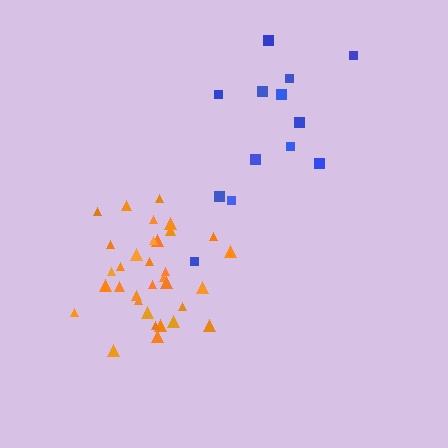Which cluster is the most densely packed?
Orange.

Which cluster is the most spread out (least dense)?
Blue.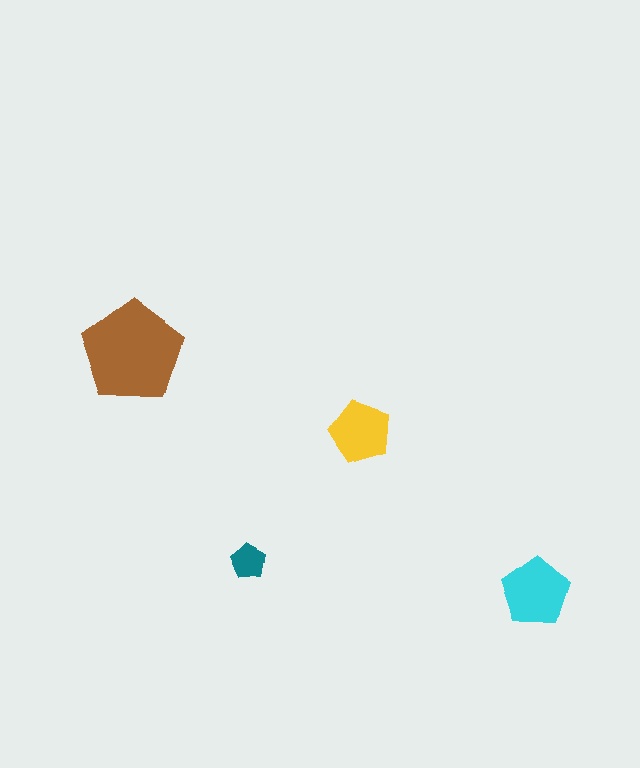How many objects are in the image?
There are 4 objects in the image.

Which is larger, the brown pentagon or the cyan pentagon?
The brown one.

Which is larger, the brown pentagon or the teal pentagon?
The brown one.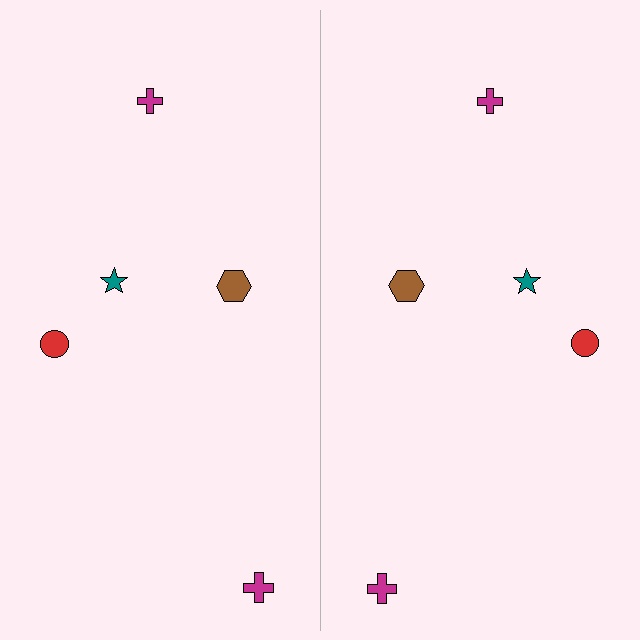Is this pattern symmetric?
Yes, this pattern has bilateral (reflection) symmetry.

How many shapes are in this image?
There are 10 shapes in this image.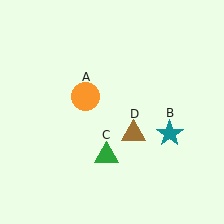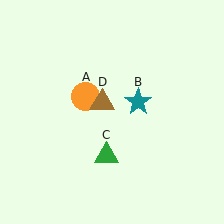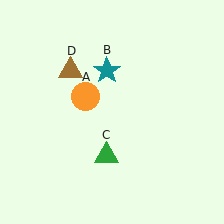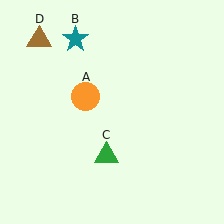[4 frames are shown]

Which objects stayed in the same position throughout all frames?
Orange circle (object A) and green triangle (object C) remained stationary.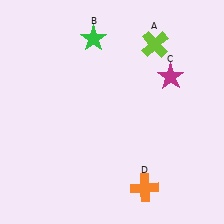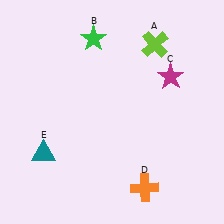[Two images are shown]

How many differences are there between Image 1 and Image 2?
There is 1 difference between the two images.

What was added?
A teal triangle (E) was added in Image 2.